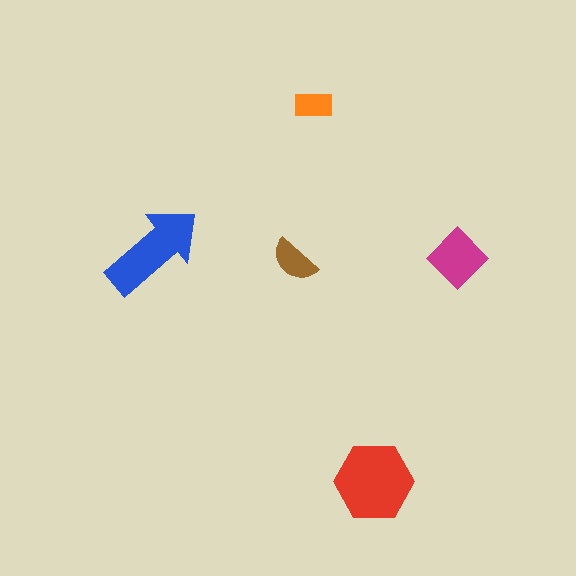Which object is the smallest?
The orange rectangle.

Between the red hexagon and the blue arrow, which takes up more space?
The red hexagon.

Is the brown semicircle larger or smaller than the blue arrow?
Smaller.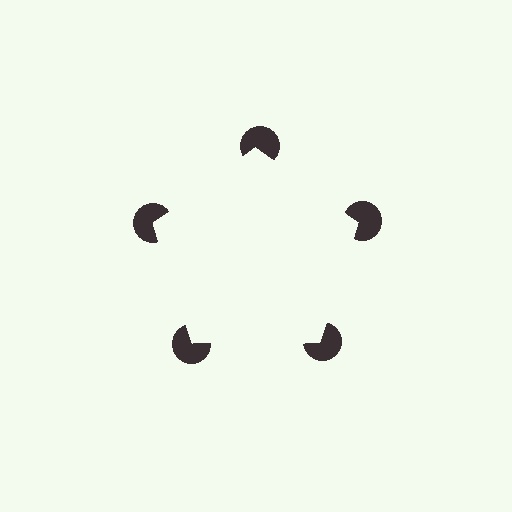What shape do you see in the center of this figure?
An illusory pentagon — its edges are inferred from the aligned wedge cuts in the pac-man discs, not physically drawn.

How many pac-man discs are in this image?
There are 5 — one at each vertex of the illusory pentagon.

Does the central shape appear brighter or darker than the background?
It typically appears slightly brighter than the background, even though no actual brightness change is drawn.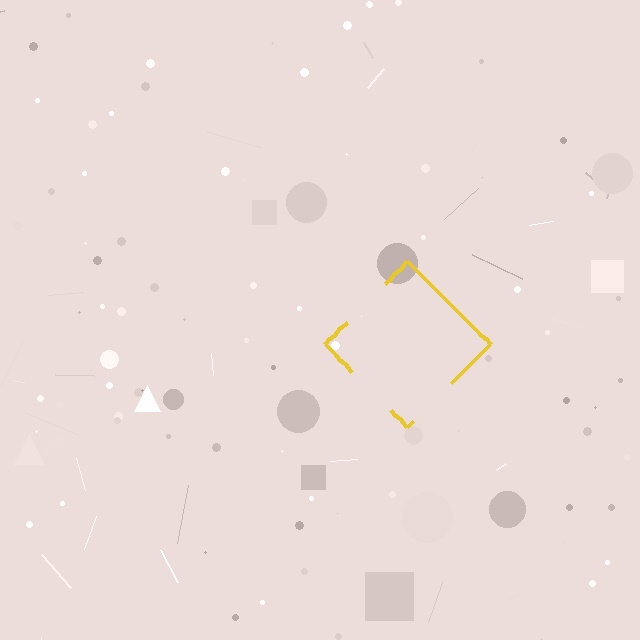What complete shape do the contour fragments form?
The contour fragments form a diamond.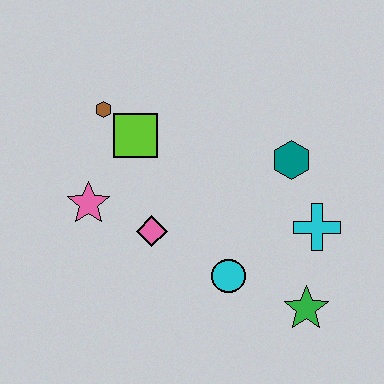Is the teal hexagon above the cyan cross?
Yes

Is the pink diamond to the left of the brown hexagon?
No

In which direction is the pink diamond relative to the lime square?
The pink diamond is below the lime square.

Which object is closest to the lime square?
The brown hexagon is closest to the lime square.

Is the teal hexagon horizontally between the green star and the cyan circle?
Yes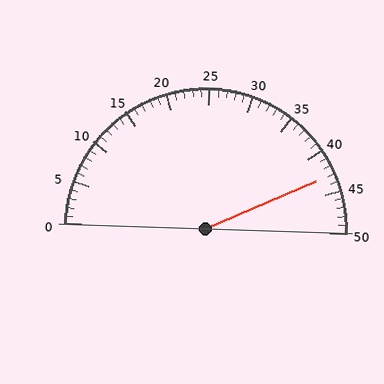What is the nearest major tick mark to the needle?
The nearest major tick mark is 45.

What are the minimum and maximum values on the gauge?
The gauge ranges from 0 to 50.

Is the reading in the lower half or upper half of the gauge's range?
The reading is in the upper half of the range (0 to 50).